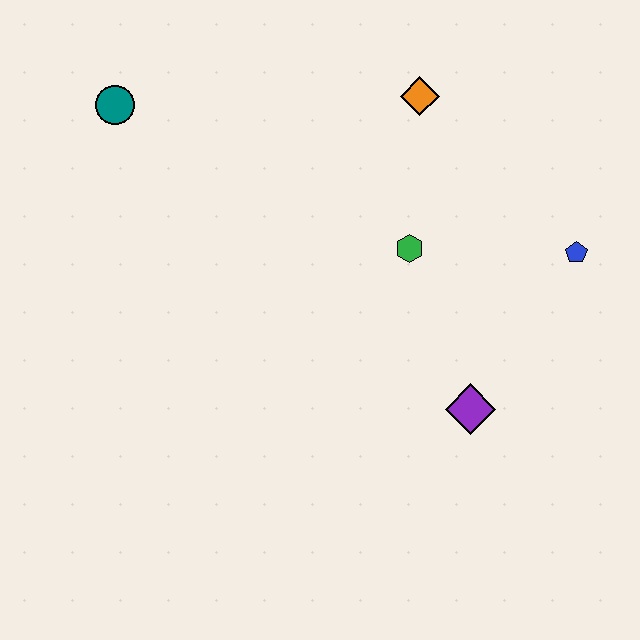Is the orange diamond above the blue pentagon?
Yes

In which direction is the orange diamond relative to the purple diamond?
The orange diamond is above the purple diamond.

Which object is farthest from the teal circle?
The blue pentagon is farthest from the teal circle.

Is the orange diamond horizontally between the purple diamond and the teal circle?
Yes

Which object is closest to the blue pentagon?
The green hexagon is closest to the blue pentagon.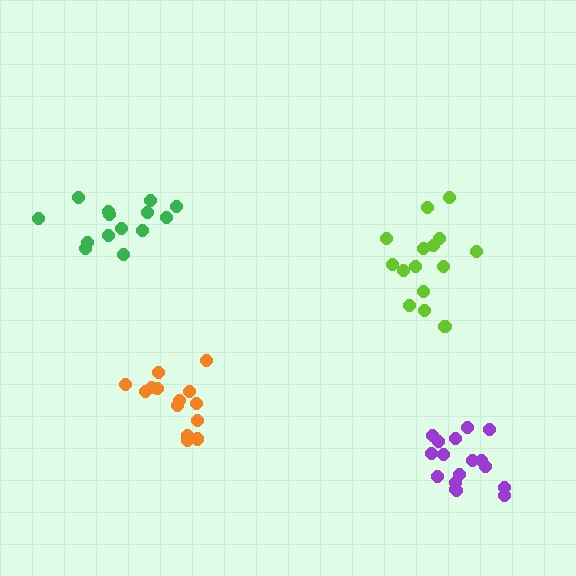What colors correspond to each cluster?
The clusters are colored: lime, green, purple, orange.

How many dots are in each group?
Group 1: 15 dots, Group 2: 14 dots, Group 3: 17 dots, Group 4: 14 dots (60 total).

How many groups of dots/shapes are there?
There are 4 groups.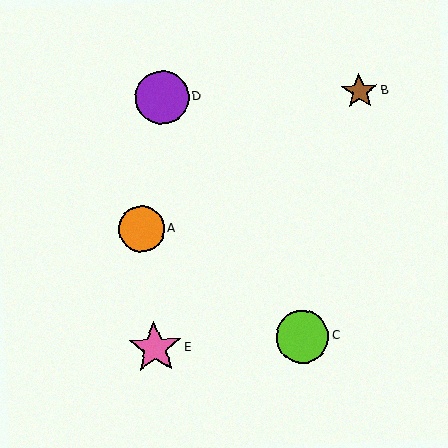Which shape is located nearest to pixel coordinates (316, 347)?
The lime circle (labeled C) at (302, 337) is nearest to that location.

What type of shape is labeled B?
Shape B is a brown star.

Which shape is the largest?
The purple circle (labeled D) is the largest.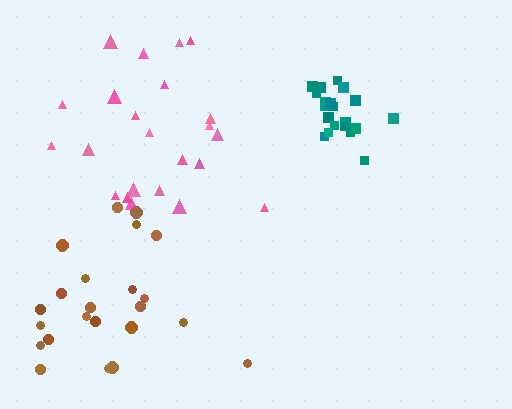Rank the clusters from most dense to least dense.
teal, brown, pink.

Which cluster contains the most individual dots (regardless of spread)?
Pink (23).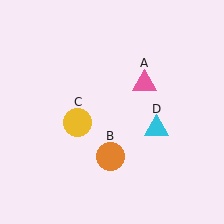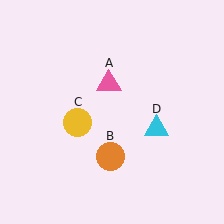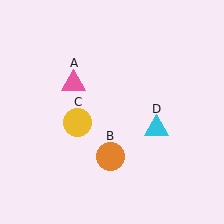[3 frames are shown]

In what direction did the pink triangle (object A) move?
The pink triangle (object A) moved left.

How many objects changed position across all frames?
1 object changed position: pink triangle (object A).